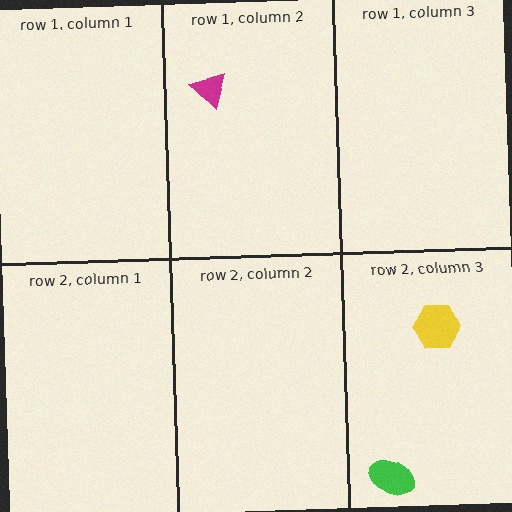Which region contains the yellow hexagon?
The row 2, column 3 region.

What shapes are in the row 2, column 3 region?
The yellow hexagon, the green ellipse.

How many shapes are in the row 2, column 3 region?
2.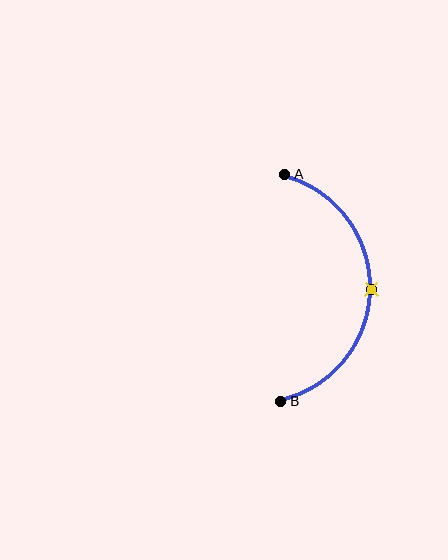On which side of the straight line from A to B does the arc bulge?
The arc bulges to the right of the straight line connecting A and B.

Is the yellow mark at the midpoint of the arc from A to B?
Yes. The yellow mark lies on the arc at equal arc-length from both A and B — it is the arc midpoint.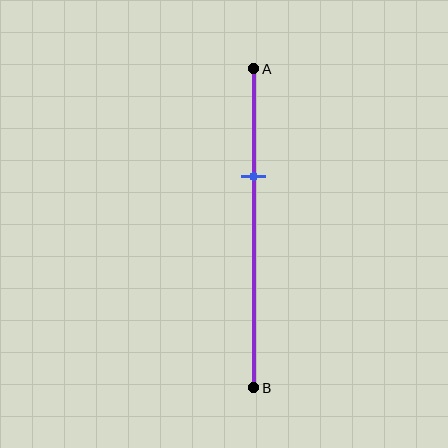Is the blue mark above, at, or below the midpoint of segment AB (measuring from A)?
The blue mark is above the midpoint of segment AB.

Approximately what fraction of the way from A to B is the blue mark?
The blue mark is approximately 35% of the way from A to B.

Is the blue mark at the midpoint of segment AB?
No, the mark is at about 35% from A, not at the 50% midpoint.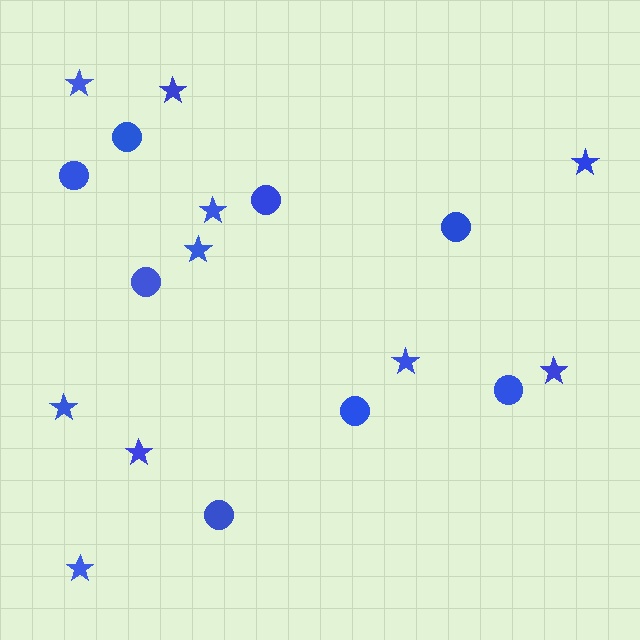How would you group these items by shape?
There are 2 groups: one group of stars (10) and one group of circles (8).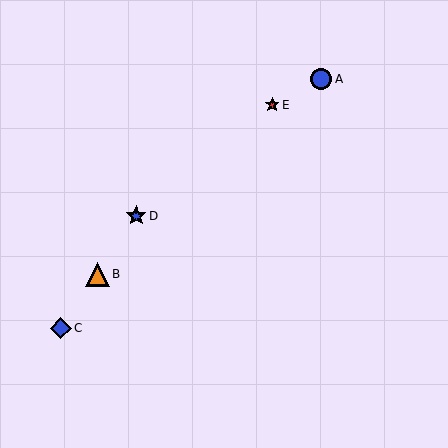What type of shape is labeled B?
Shape B is an orange triangle.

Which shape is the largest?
The orange triangle (labeled B) is the largest.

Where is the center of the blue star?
The center of the blue star is at (136, 216).